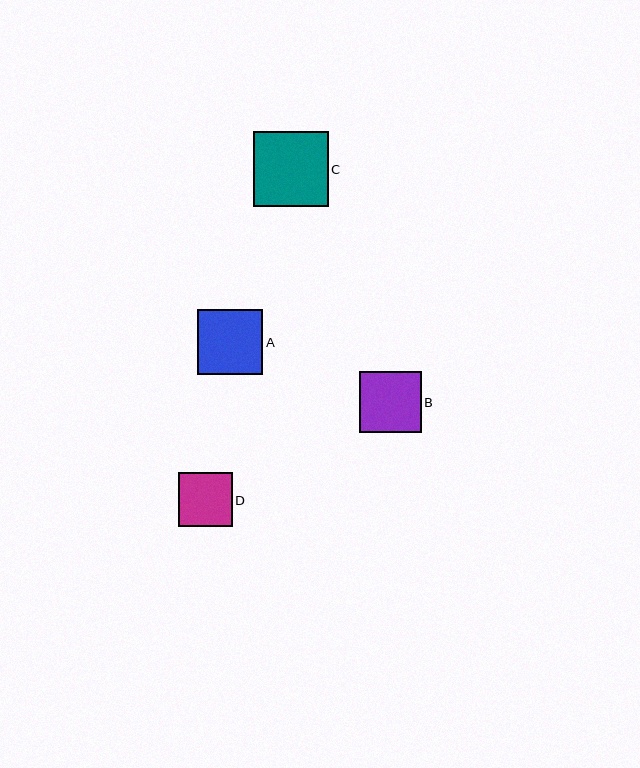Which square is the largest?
Square C is the largest with a size of approximately 75 pixels.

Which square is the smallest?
Square D is the smallest with a size of approximately 54 pixels.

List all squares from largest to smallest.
From largest to smallest: C, A, B, D.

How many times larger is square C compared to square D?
Square C is approximately 1.4 times the size of square D.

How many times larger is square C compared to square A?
Square C is approximately 1.2 times the size of square A.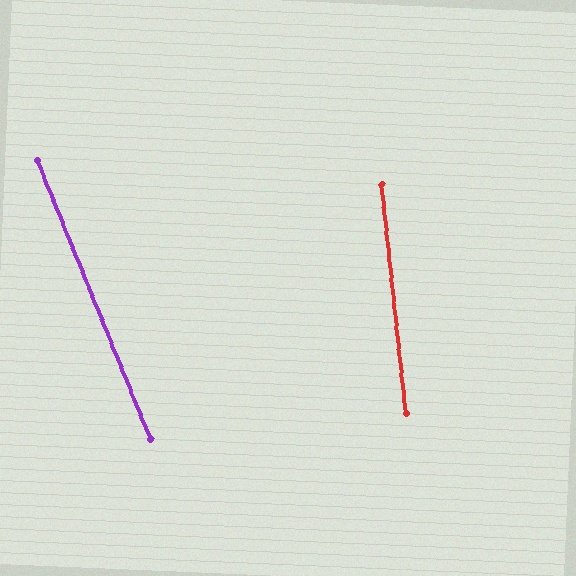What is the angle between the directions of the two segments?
Approximately 16 degrees.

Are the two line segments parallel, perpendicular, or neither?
Neither parallel nor perpendicular — they differ by about 16°.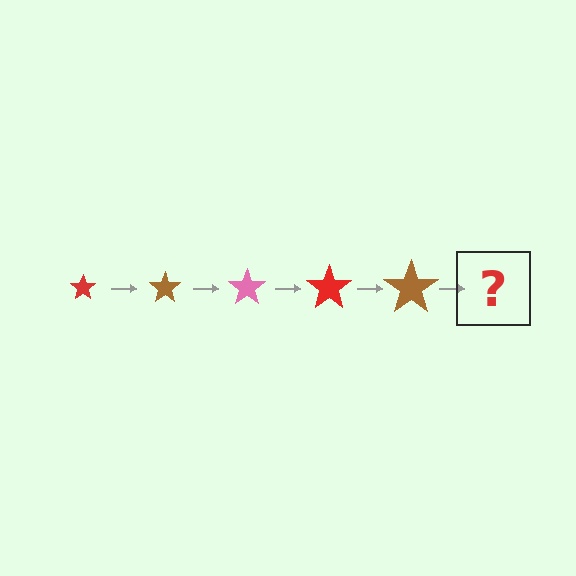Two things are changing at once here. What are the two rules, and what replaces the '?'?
The two rules are that the star grows larger each step and the color cycles through red, brown, and pink. The '?' should be a pink star, larger than the previous one.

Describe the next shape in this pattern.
It should be a pink star, larger than the previous one.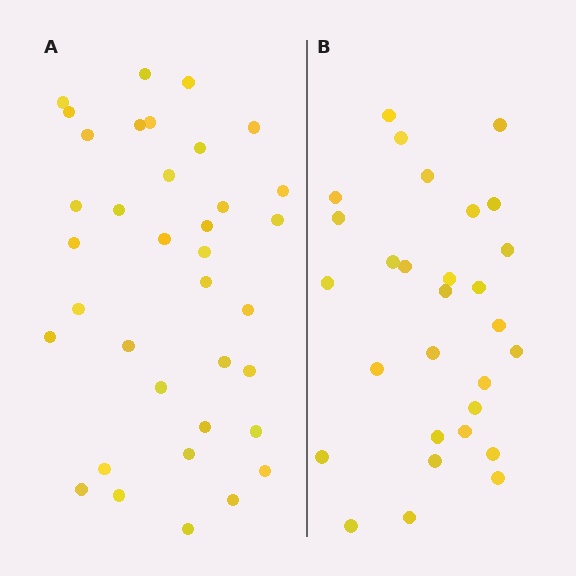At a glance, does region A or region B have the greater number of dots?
Region A (the left region) has more dots.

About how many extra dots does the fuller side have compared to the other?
Region A has roughly 8 or so more dots than region B.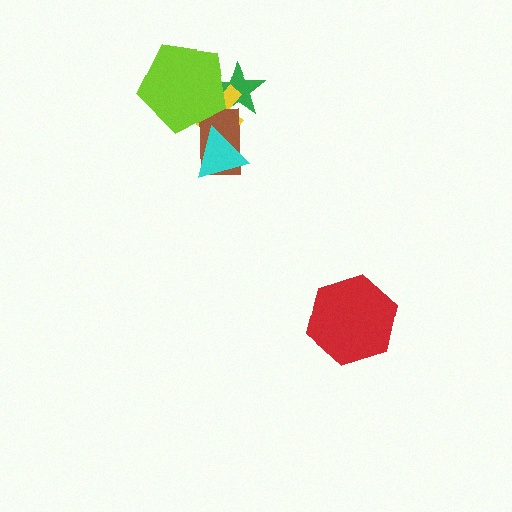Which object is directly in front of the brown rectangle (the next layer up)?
The cyan triangle is directly in front of the brown rectangle.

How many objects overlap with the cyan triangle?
2 objects overlap with the cyan triangle.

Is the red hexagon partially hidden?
No, no other shape covers it.